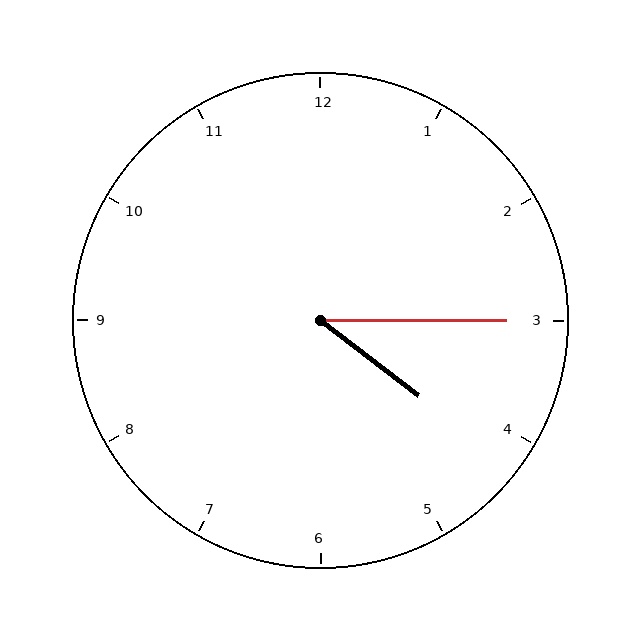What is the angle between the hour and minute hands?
Approximately 38 degrees.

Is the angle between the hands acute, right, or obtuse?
It is acute.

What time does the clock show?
4:15.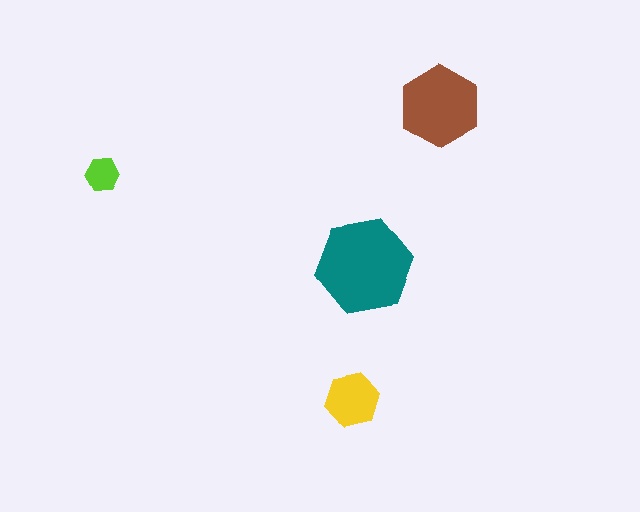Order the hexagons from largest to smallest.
the teal one, the brown one, the yellow one, the lime one.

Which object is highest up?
The brown hexagon is topmost.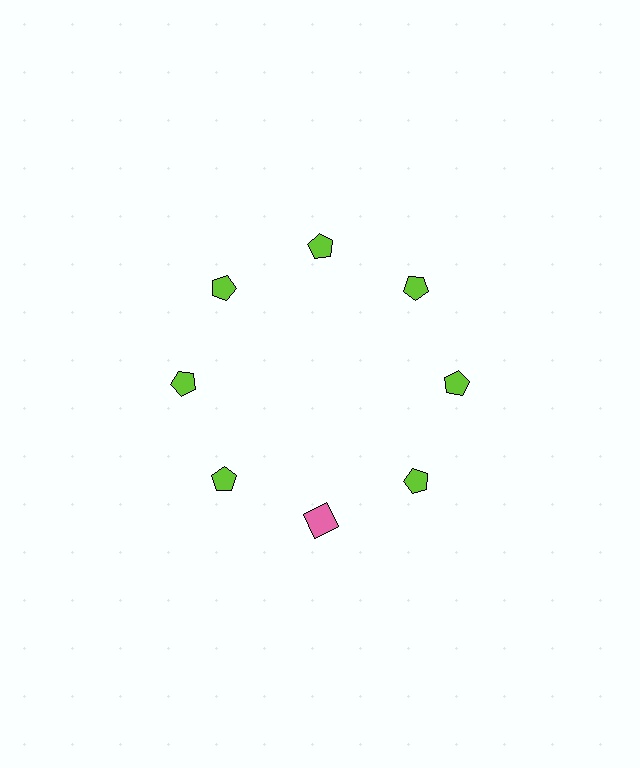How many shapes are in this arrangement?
There are 8 shapes arranged in a ring pattern.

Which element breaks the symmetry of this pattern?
The pink square at roughly the 6 o'clock position breaks the symmetry. All other shapes are lime pentagons.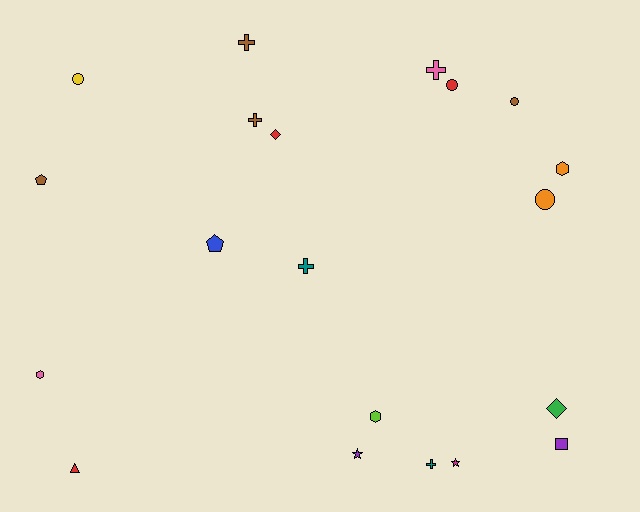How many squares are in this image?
There is 1 square.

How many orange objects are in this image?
There are 2 orange objects.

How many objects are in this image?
There are 20 objects.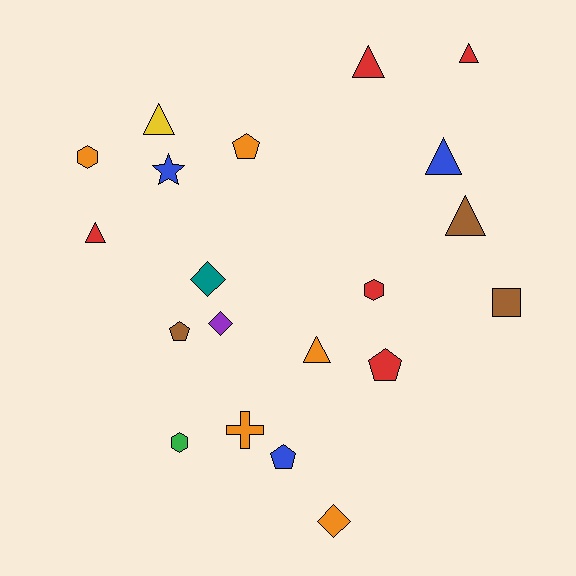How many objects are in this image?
There are 20 objects.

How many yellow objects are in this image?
There is 1 yellow object.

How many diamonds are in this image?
There are 3 diamonds.